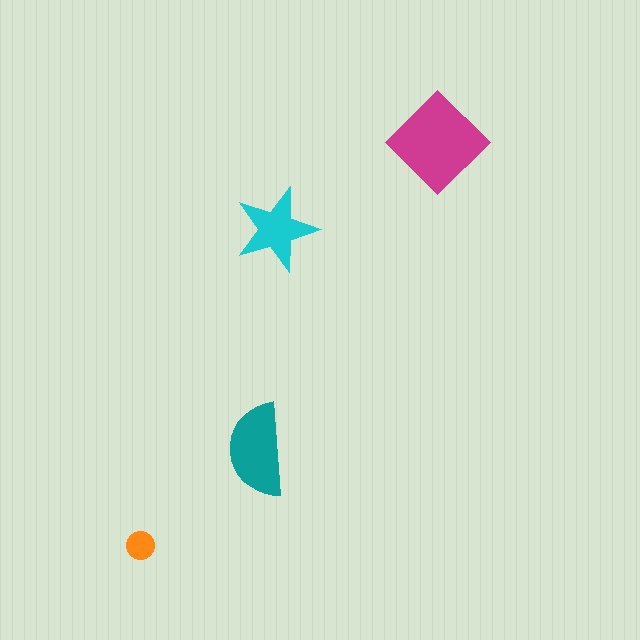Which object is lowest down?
The orange circle is bottommost.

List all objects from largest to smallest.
The magenta diamond, the teal semicircle, the cyan star, the orange circle.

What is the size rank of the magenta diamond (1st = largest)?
1st.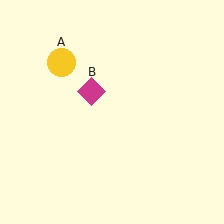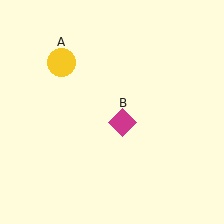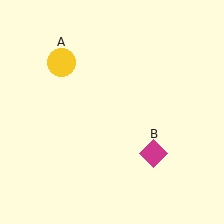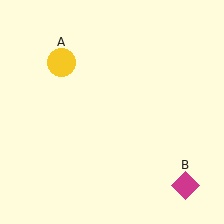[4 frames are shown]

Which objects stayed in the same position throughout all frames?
Yellow circle (object A) remained stationary.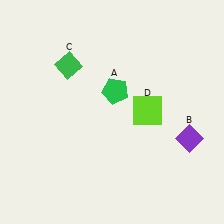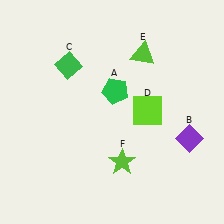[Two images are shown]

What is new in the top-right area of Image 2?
A lime triangle (E) was added in the top-right area of Image 2.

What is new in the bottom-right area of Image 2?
A lime star (F) was added in the bottom-right area of Image 2.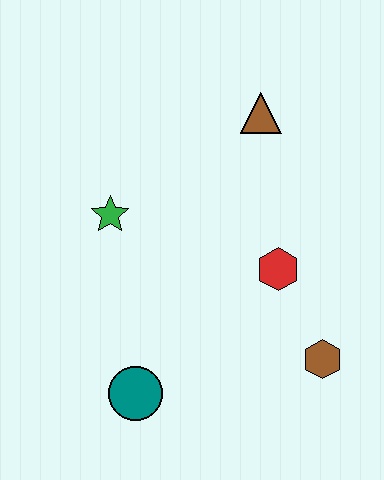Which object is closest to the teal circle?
The green star is closest to the teal circle.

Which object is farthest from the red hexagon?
The teal circle is farthest from the red hexagon.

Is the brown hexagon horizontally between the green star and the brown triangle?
No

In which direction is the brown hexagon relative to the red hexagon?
The brown hexagon is below the red hexagon.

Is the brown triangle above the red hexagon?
Yes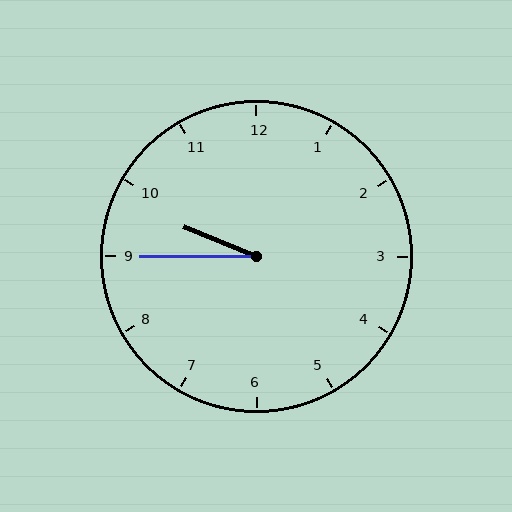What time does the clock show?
9:45.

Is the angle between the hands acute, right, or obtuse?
It is acute.